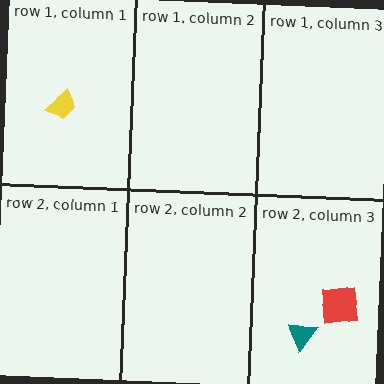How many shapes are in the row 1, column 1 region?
1.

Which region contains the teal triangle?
The row 2, column 3 region.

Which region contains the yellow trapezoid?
The row 1, column 1 region.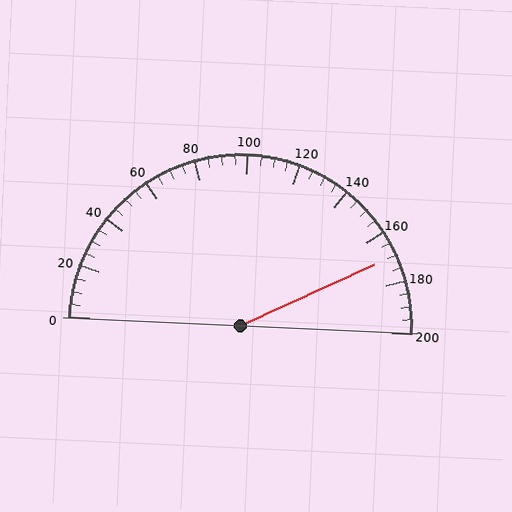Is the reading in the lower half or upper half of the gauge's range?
The reading is in the upper half of the range (0 to 200).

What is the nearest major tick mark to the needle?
The nearest major tick mark is 160.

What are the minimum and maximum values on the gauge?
The gauge ranges from 0 to 200.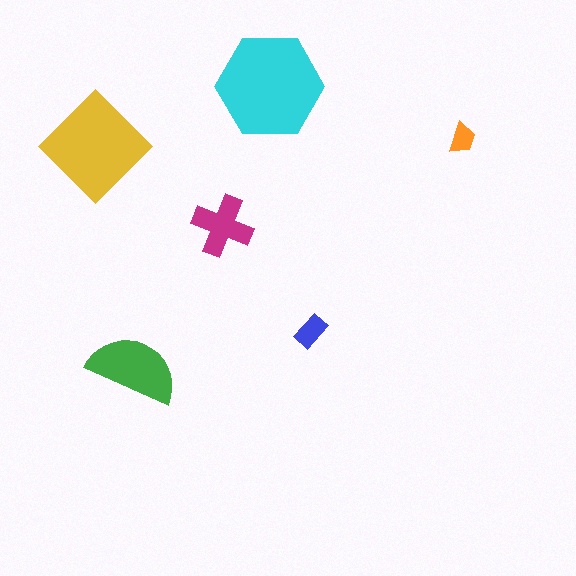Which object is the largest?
The cyan hexagon.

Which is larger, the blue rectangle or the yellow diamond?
The yellow diamond.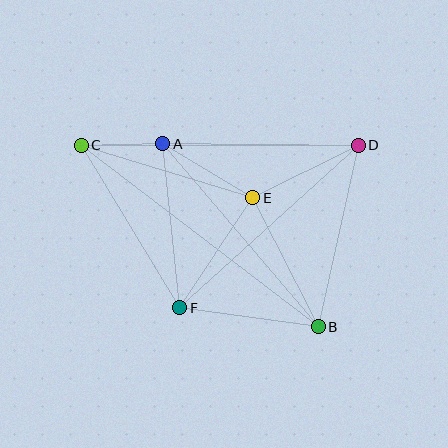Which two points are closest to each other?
Points A and C are closest to each other.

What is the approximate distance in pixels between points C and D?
The distance between C and D is approximately 277 pixels.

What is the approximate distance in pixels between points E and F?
The distance between E and F is approximately 132 pixels.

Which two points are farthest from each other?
Points B and C are farthest from each other.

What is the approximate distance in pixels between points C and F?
The distance between C and F is approximately 190 pixels.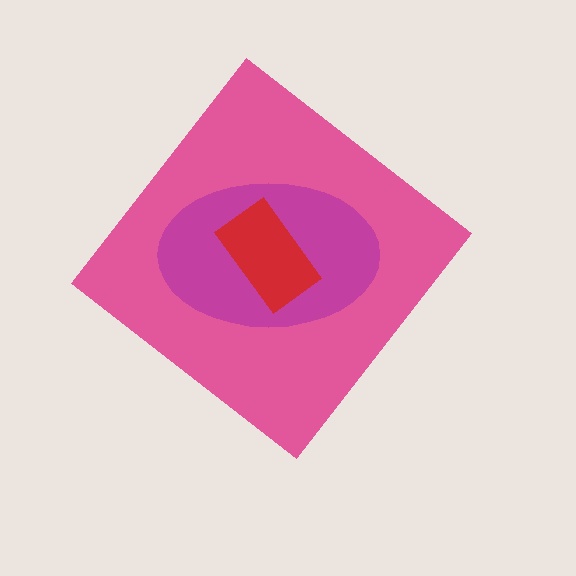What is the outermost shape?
The pink diamond.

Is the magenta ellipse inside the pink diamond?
Yes.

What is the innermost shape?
The red rectangle.